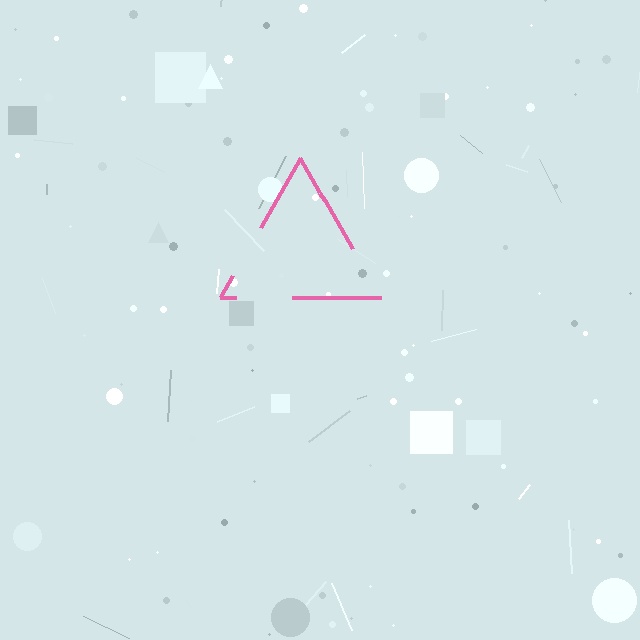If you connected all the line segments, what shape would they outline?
They would outline a triangle.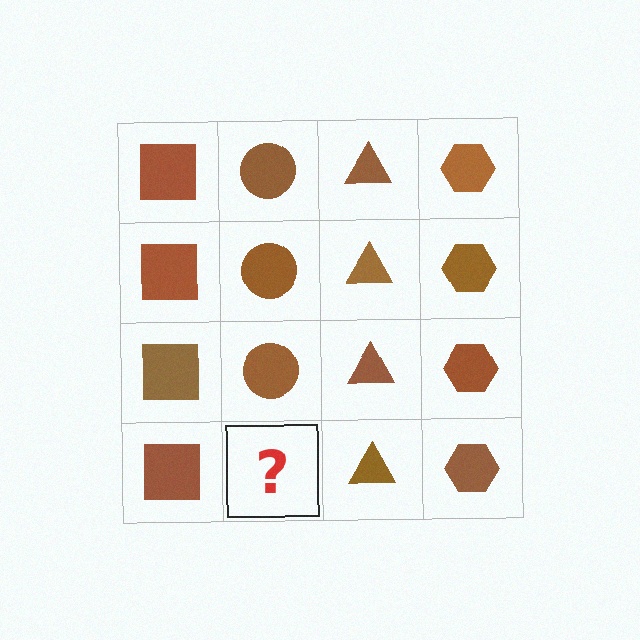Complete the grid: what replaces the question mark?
The question mark should be replaced with a brown circle.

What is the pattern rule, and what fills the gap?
The rule is that each column has a consistent shape. The gap should be filled with a brown circle.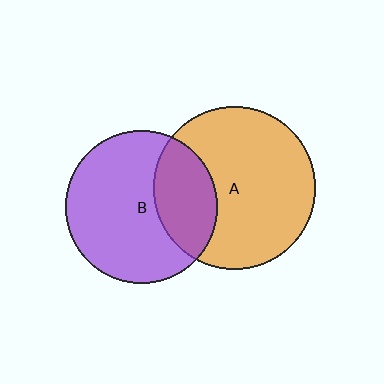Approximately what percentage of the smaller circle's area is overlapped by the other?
Approximately 30%.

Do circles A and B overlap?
Yes.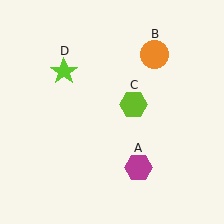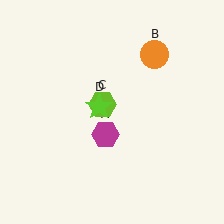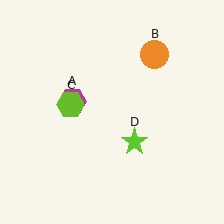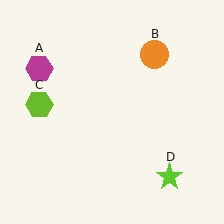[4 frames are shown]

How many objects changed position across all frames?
3 objects changed position: magenta hexagon (object A), lime hexagon (object C), lime star (object D).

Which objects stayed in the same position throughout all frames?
Orange circle (object B) remained stationary.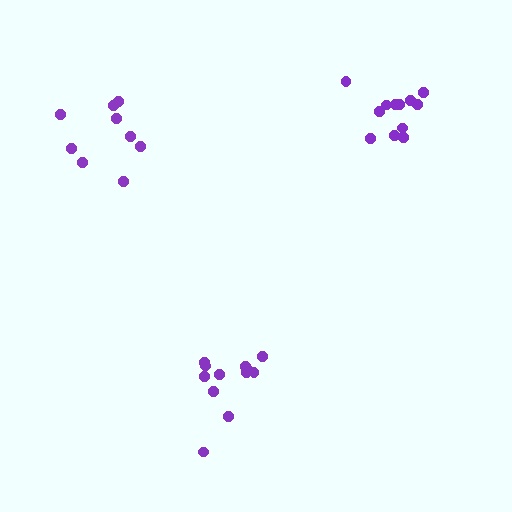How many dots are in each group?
Group 1: 12 dots, Group 2: 12 dots, Group 3: 9 dots (33 total).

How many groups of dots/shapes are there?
There are 3 groups.